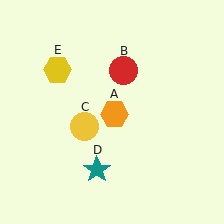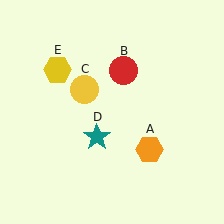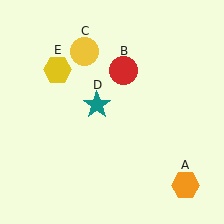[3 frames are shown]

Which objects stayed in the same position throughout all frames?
Red circle (object B) and yellow hexagon (object E) remained stationary.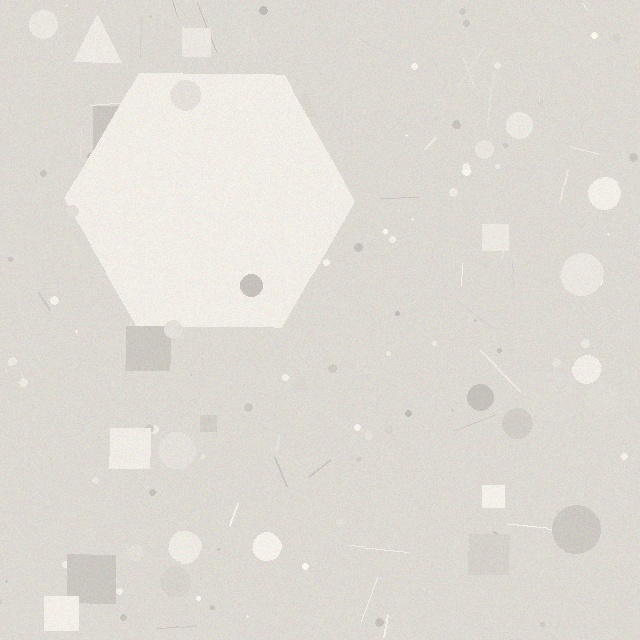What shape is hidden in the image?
A hexagon is hidden in the image.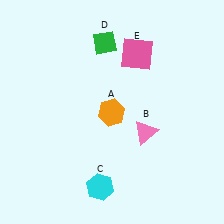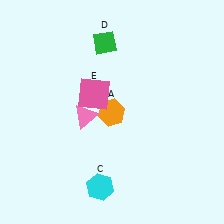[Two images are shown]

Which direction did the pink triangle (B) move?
The pink triangle (B) moved left.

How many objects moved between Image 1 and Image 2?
2 objects moved between the two images.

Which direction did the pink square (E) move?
The pink square (E) moved left.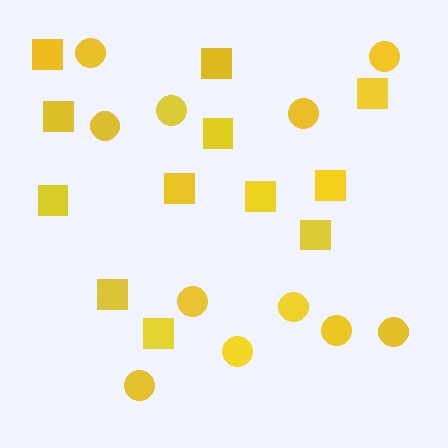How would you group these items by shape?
There are 2 groups: one group of squares (12) and one group of circles (11).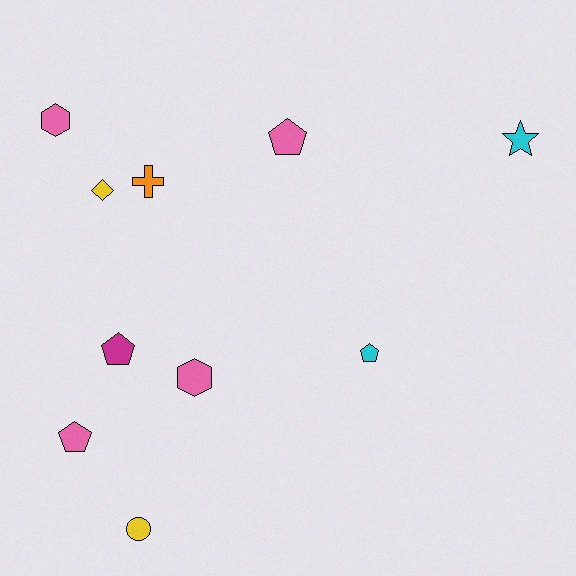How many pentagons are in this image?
There are 4 pentagons.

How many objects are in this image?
There are 10 objects.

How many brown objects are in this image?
There are no brown objects.